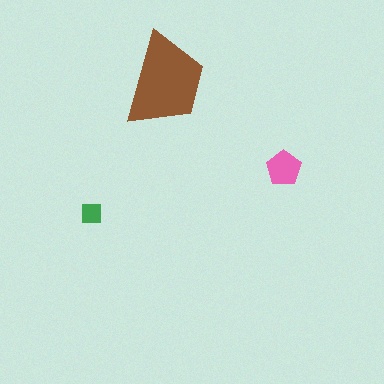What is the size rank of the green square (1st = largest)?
3rd.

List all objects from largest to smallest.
The brown trapezoid, the pink pentagon, the green square.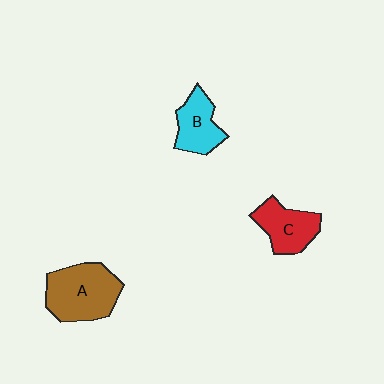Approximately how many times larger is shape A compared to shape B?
Approximately 1.6 times.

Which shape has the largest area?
Shape A (brown).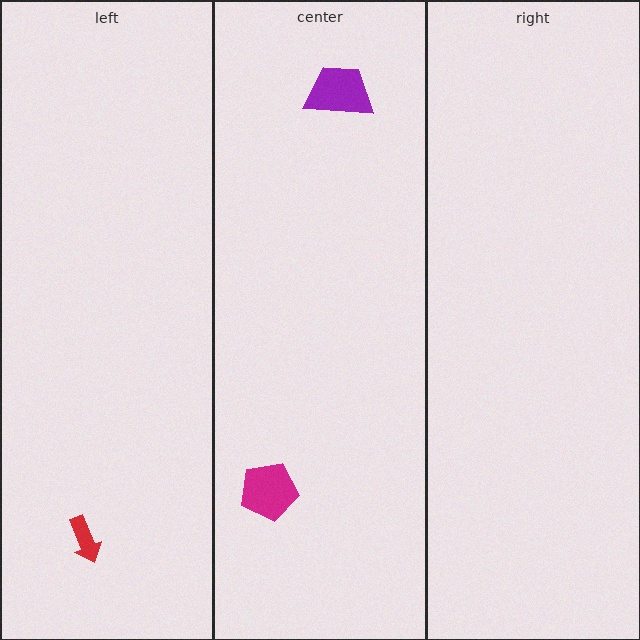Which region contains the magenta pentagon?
The center region.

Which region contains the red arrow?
The left region.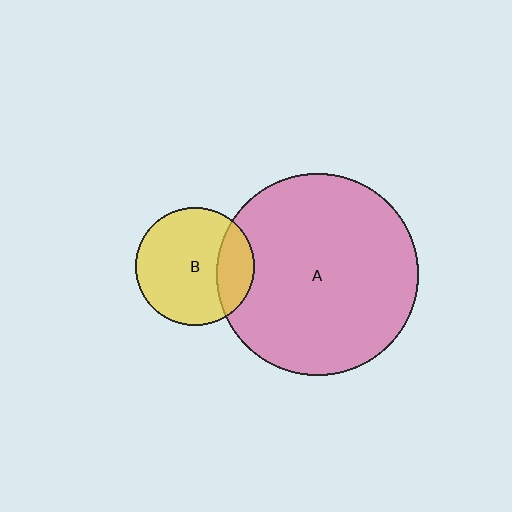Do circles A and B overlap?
Yes.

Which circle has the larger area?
Circle A (pink).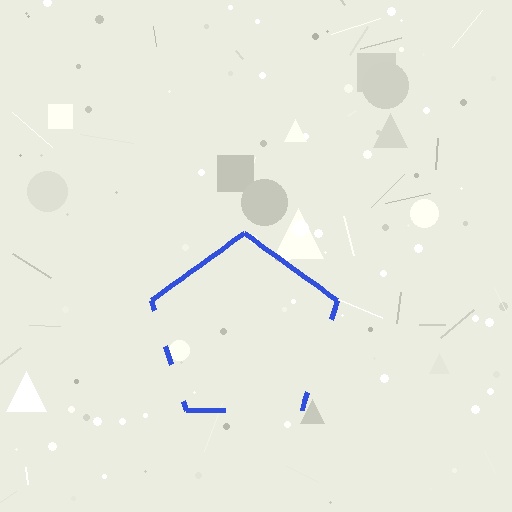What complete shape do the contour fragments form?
The contour fragments form a pentagon.